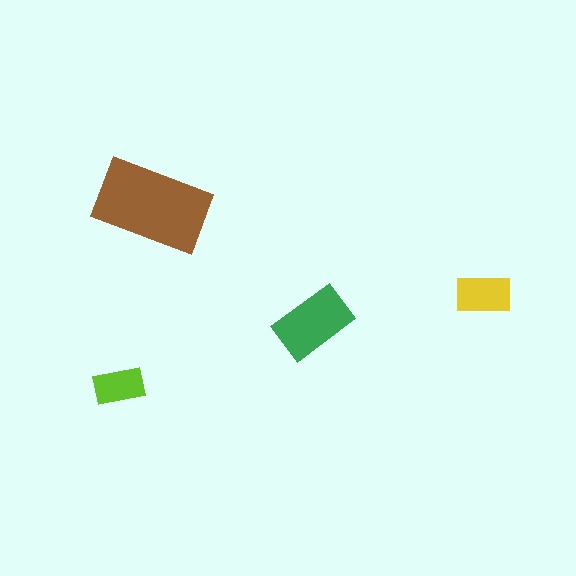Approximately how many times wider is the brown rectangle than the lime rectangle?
About 2 times wider.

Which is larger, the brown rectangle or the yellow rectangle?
The brown one.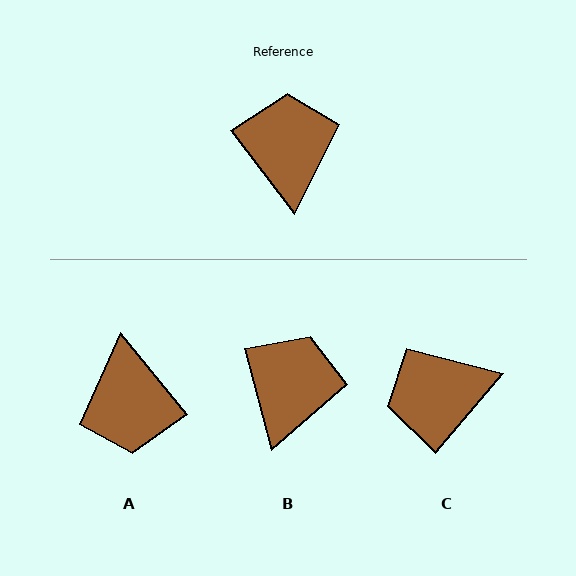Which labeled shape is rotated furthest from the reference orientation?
A, about 178 degrees away.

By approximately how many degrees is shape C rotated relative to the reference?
Approximately 102 degrees counter-clockwise.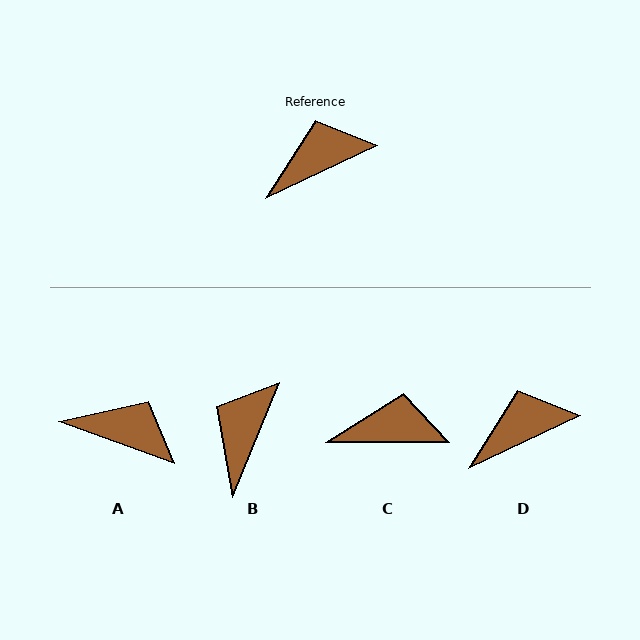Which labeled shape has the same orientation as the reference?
D.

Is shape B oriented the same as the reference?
No, it is off by about 43 degrees.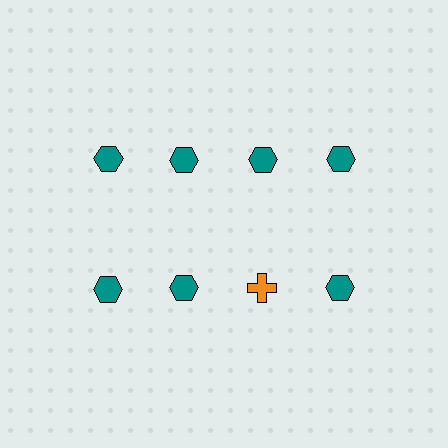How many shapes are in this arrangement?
There are 8 shapes arranged in a grid pattern.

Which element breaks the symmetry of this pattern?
The orange cross in the second row, center column breaks the symmetry. All other shapes are teal hexagons.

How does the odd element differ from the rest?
It differs in both color (orange instead of teal) and shape (cross instead of hexagon).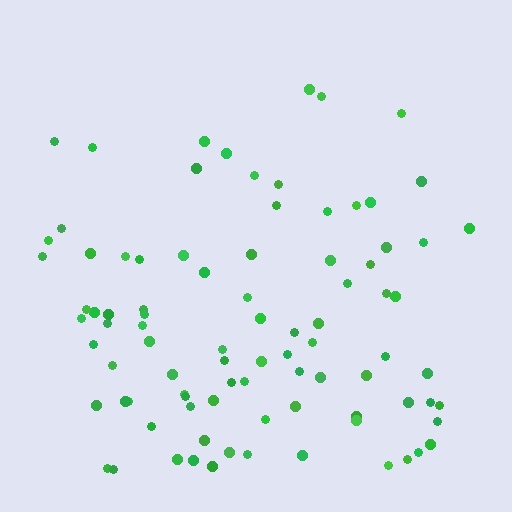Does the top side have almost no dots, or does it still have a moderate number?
Still a moderate number, just noticeably fewer than the bottom.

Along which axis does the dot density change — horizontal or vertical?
Vertical.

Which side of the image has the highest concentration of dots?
The bottom.